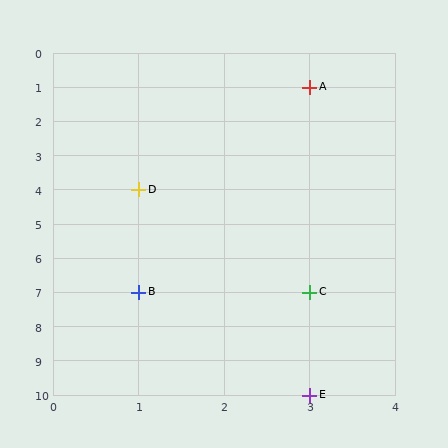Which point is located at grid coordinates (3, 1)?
Point A is at (3, 1).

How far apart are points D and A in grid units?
Points D and A are 2 columns and 3 rows apart (about 3.6 grid units diagonally).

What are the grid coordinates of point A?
Point A is at grid coordinates (3, 1).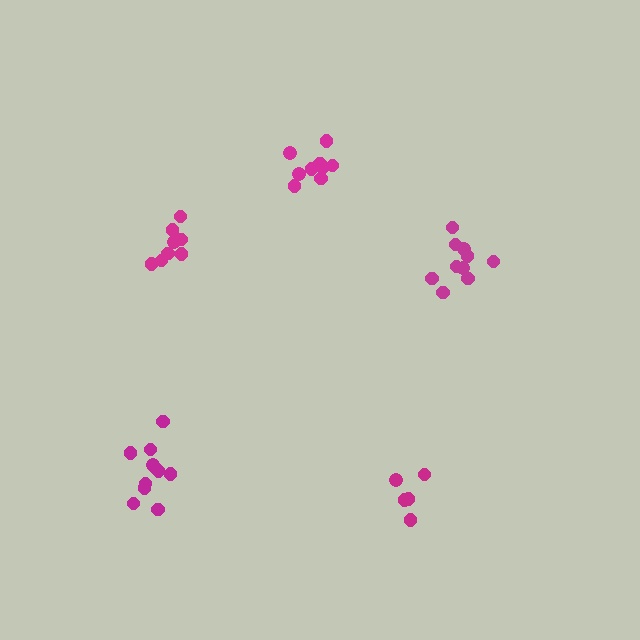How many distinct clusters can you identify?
There are 5 distinct clusters.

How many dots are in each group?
Group 1: 11 dots, Group 2: 8 dots, Group 3: 9 dots, Group 4: 5 dots, Group 5: 10 dots (43 total).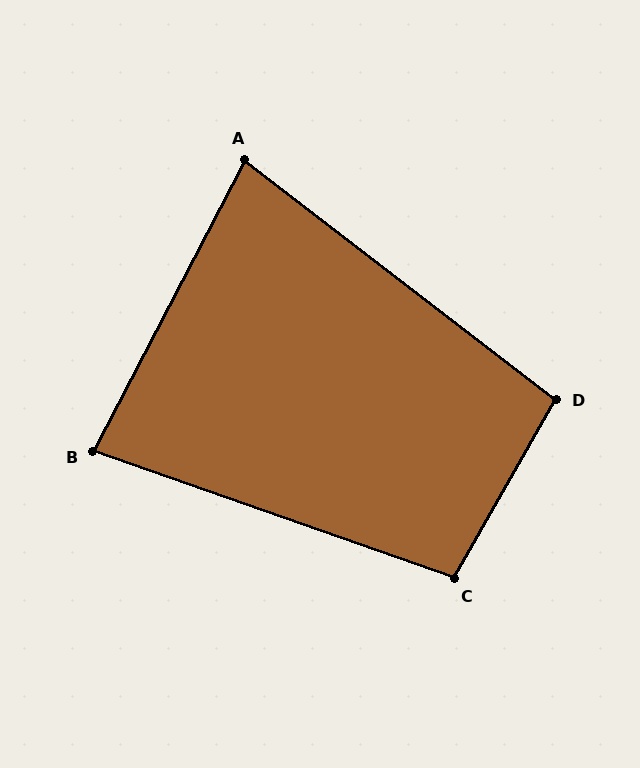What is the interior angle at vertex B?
Approximately 82 degrees (acute).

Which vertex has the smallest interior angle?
A, at approximately 80 degrees.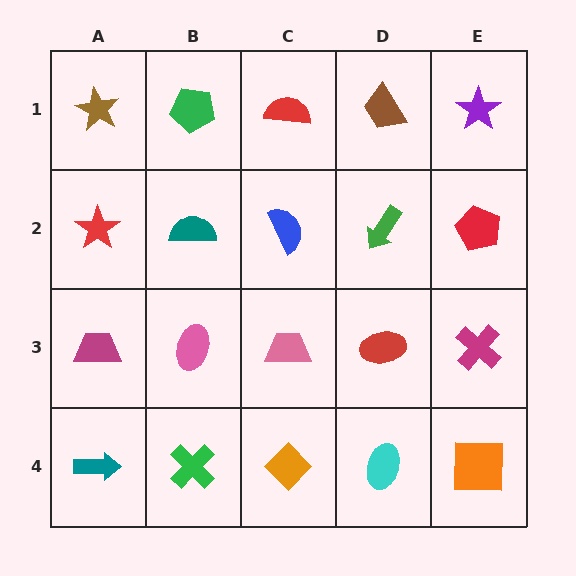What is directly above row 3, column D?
A green arrow.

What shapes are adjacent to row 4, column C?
A pink trapezoid (row 3, column C), a green cross (row 4, column B), a cyan ellipse (row 4, column D).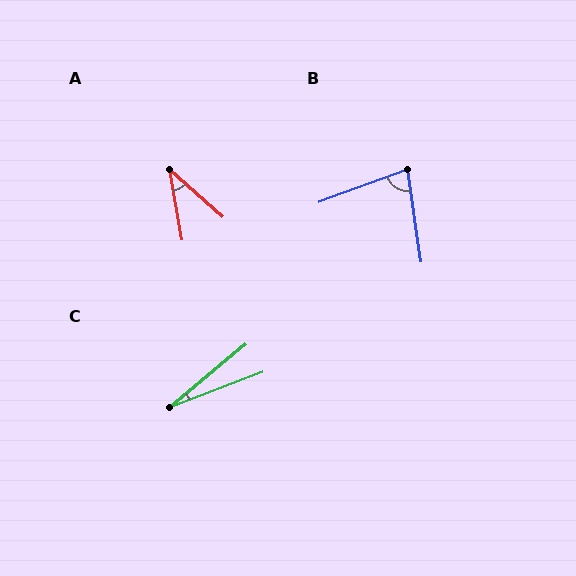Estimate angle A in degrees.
Approximately 38 degrees.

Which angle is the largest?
B, at approximately 78 degrees.